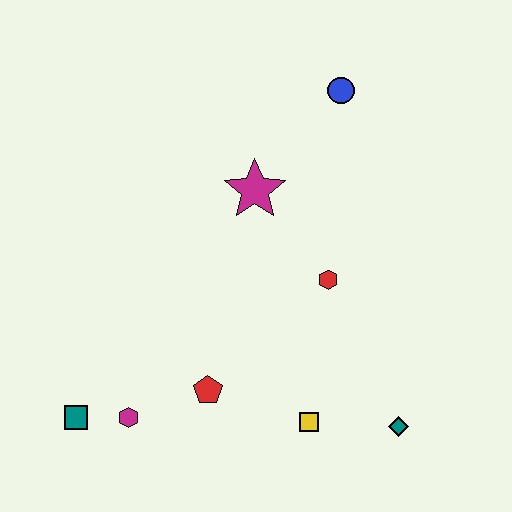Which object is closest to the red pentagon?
The magenta hexagon is closest to the red pentagon.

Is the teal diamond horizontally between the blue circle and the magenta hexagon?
No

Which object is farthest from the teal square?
The blue circle is farthest from the teal square.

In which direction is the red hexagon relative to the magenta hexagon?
The red hexagon is to the right of the magenta hexagon.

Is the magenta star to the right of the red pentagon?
Yes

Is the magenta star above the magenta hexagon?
Yes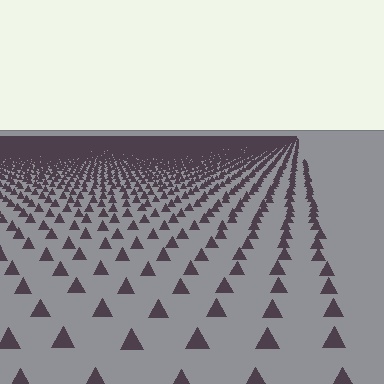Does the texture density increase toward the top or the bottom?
Density increases toward the top.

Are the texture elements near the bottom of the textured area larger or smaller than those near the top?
Larger. Near the bottom, elements are closer to the viewer and appear at a bigger on-screen size.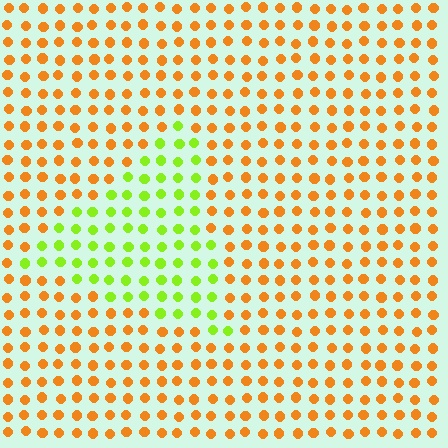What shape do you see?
I see a triangle.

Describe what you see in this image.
The image is filled with small orange elements in a uniform arrangement. A triangle-shaped region is visible where the elements are tinted to a slightly different hue, forming a subtle color boundary.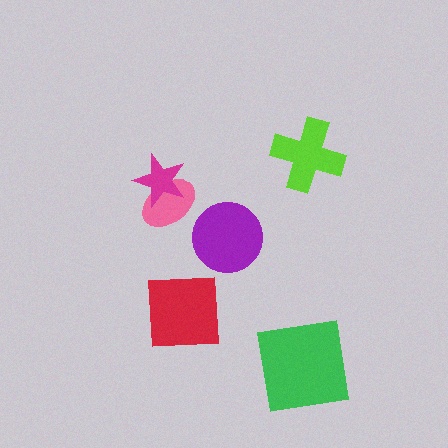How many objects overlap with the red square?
0 objects overlap with the red square.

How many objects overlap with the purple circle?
0 objects overlap with the purple circle.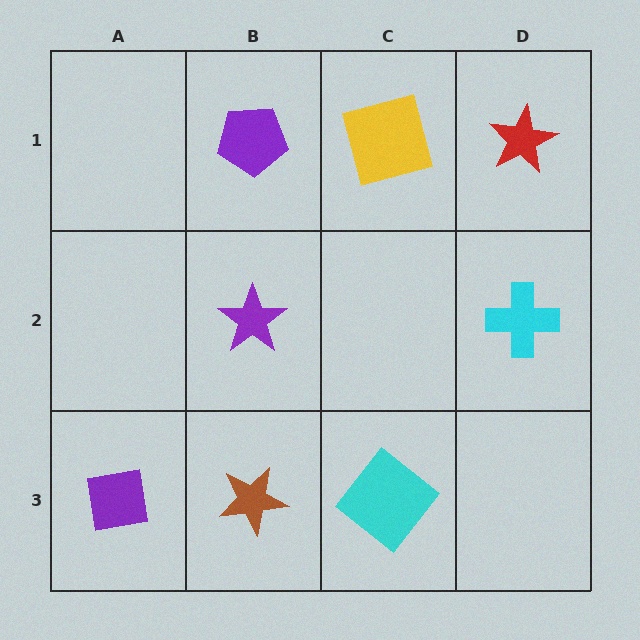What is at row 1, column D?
A red star.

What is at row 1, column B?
A purple pentagon.